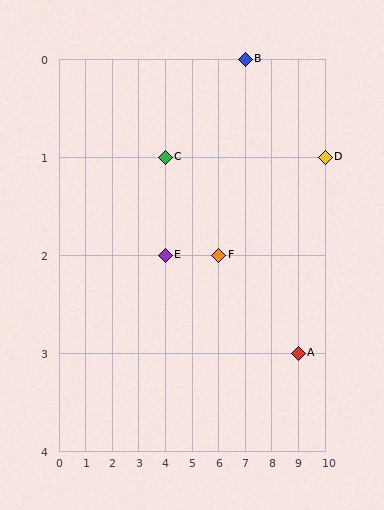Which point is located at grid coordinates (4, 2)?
Point E is at (4, 2).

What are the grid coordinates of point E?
Point E is at grid coordinates (4, 2).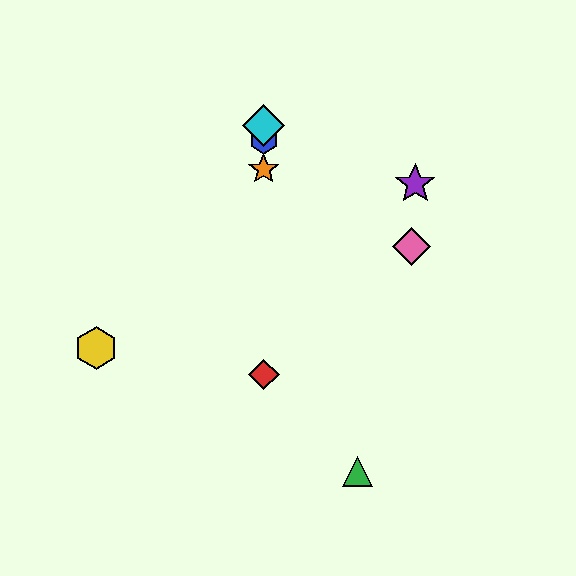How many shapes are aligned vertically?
4 shapes (the red diamond, the blue hexagon, the orange star, the cyan diamond) are aligned vertically.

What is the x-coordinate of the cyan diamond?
The cyan diamond is at x≈264.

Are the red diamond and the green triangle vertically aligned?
No, the red diamond is at x≈264 and the green triangle is at x≈358.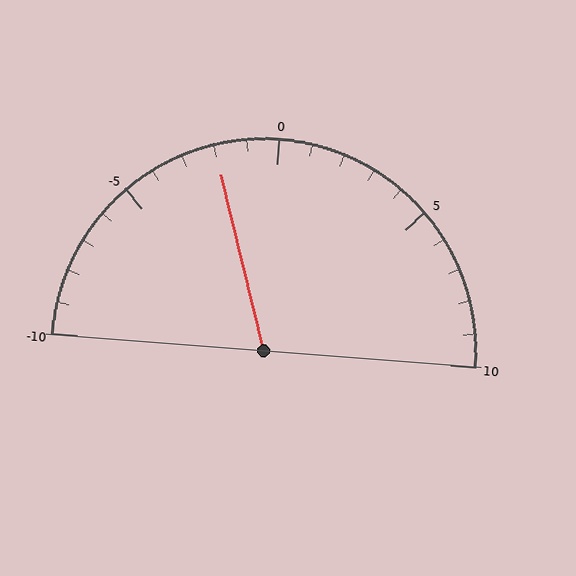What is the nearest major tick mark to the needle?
The nearest major tick mark is 0.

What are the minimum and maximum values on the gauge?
The gauge ranges from -10 to 10.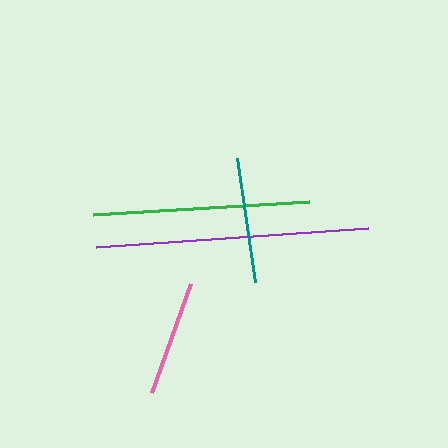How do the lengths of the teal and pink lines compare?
The teal and pink lines are approximately the same length.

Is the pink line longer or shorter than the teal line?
The teal line is longer than the pink line.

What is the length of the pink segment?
The pink segment is approximately 116 pixels long.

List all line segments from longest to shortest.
From longest to shortest: purple, green, teal, pink.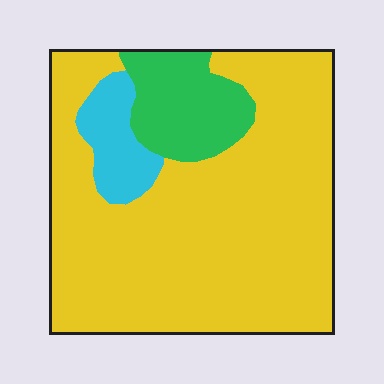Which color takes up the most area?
Yellow, at roughly 80%.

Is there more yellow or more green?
Yellow.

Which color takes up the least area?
Cyan, at roughly 10%.